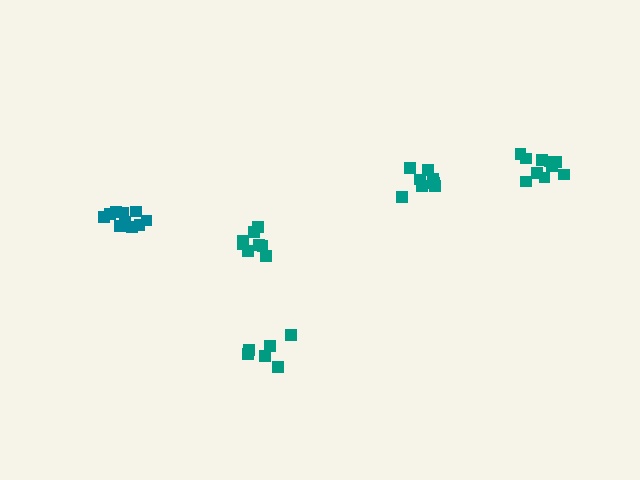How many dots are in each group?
Group 1: 6 dots, Group 2: 10 dots, Group 3: 8 dots, Group 4: 10 dots, Group 5: 8 dots (42 total).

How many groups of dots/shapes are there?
There are 5 groups.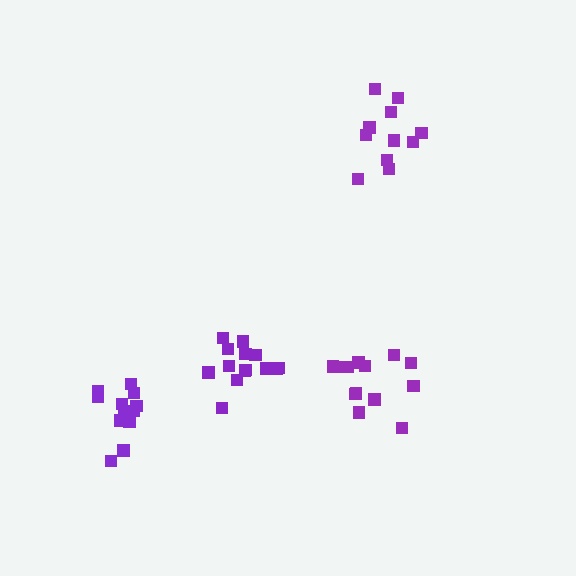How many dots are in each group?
Group 1: 13 dots, Group 2: 11 dots, Group 3: 12 dots, Group 4: 14 dots (50 total).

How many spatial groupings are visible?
There are 4 spatial groupings.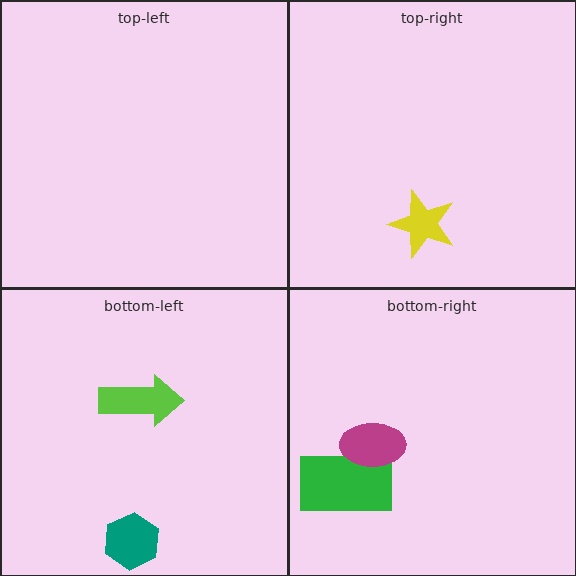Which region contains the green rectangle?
The bottom-right region.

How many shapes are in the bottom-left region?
2.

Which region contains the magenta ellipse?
The bottom-right region.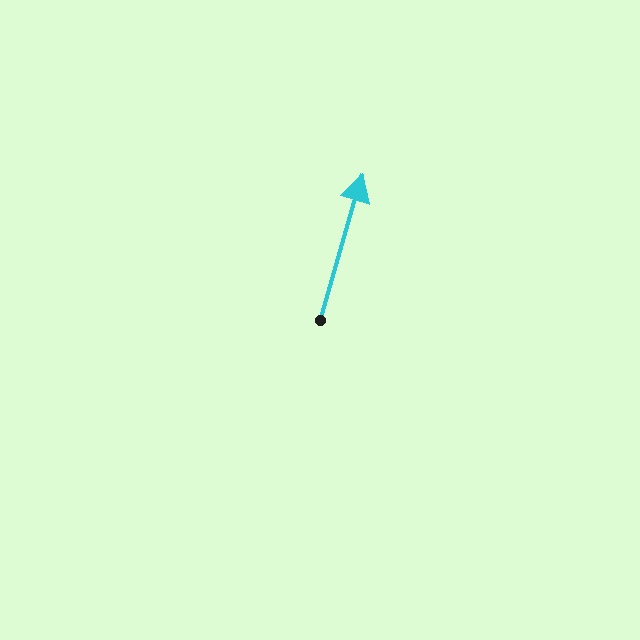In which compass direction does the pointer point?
North.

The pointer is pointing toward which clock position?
Roughly 1 o'clock.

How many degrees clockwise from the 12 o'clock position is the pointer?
Approximately 16 degrees.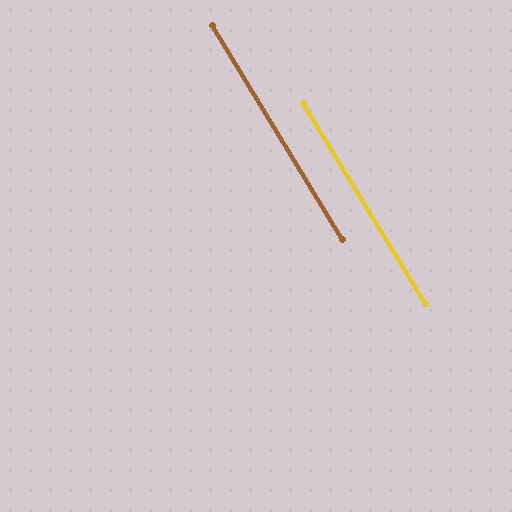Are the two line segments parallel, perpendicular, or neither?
Parallel — their directions differ by only 0.1°.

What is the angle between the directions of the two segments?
Approximately 0 degrees.